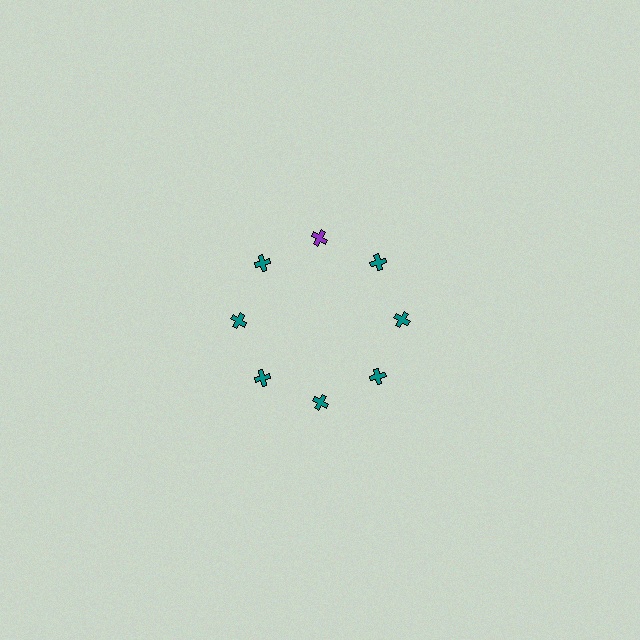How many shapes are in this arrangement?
There are 8 shapes arranged in a ring pattern.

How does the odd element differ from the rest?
It has a different color: purple instead of teal.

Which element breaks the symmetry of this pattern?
The purple cross at roughly the 12 o'clock position breaks the symmetry. All other shapes are teal crosses.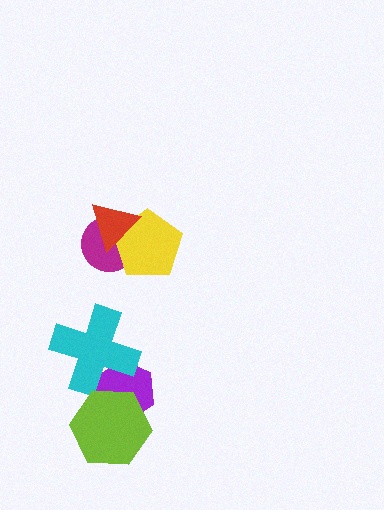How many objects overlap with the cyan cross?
1 object overlaps with the cyan cross.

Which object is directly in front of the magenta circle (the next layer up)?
The yellow pentagon is directly in front of the magenta circle.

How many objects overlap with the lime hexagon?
1 object overlaps with the lime hexagon.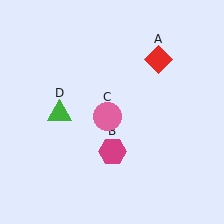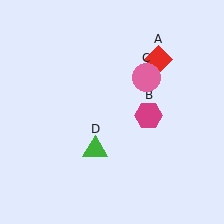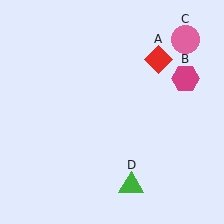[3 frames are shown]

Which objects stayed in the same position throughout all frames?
Red diamond (object A) remained stationary.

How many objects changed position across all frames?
3 objects changed position: magenta hexagon (object B), pink circle (object C), green triangle (object D).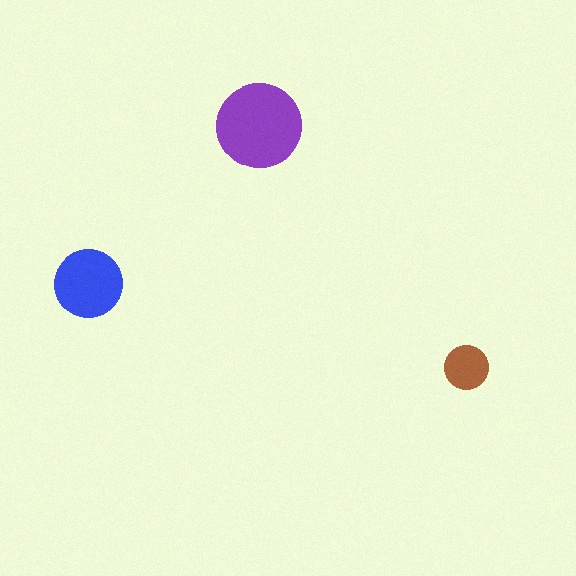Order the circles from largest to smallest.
the purple one, the blue one, the brown one.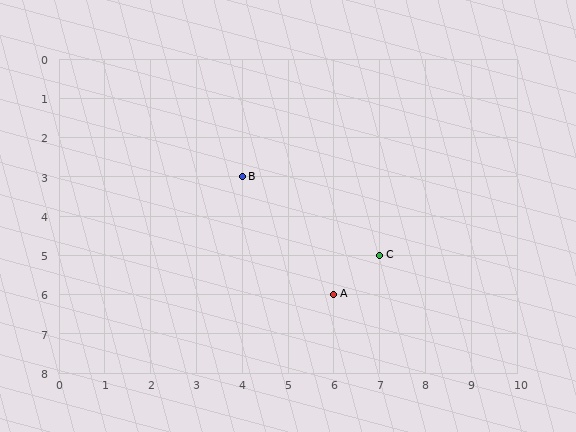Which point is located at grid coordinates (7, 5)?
Point C is at (7, 5).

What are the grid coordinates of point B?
Point B is at grid coordinates (4, 3).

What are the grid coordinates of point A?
Point A is at grid coordinates (6, 6).